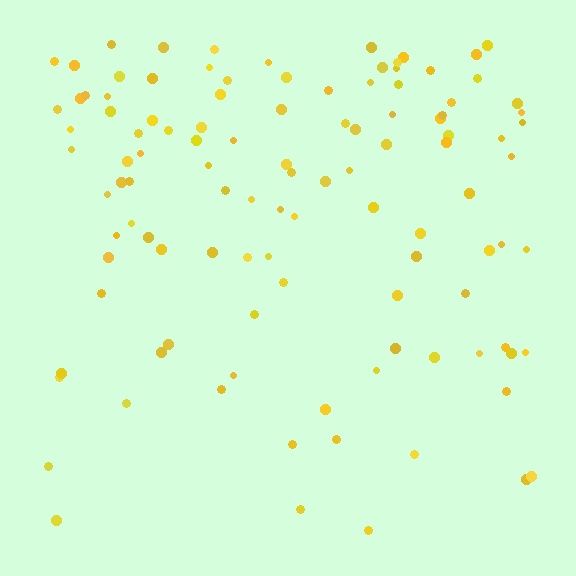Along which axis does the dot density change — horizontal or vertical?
Vertical.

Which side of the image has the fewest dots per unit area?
The bottom.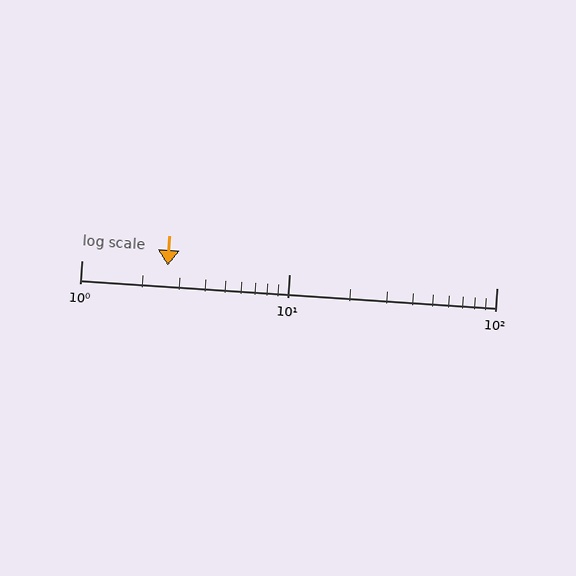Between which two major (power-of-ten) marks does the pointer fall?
The pointer is between 1 and 10.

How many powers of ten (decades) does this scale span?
The scale spans 2 decades, from 1 to 100.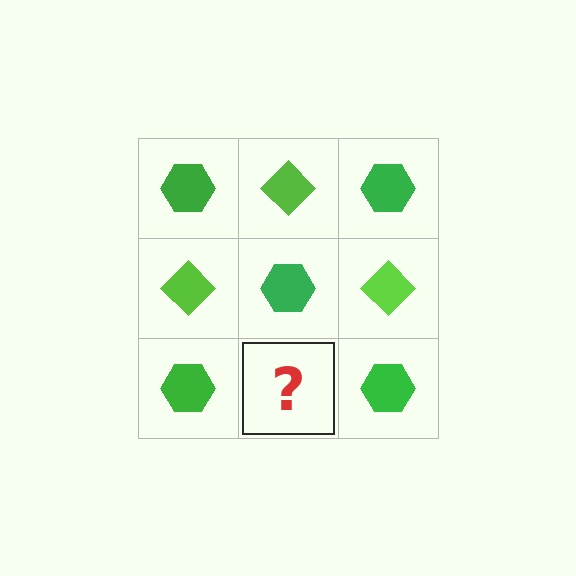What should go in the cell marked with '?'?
The missing cell should contain a lime diamond.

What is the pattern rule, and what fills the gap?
The rule is that it alternates green hexagon and lime diamond in a checkerboard pattern. The gap should be filled with a lime diamond.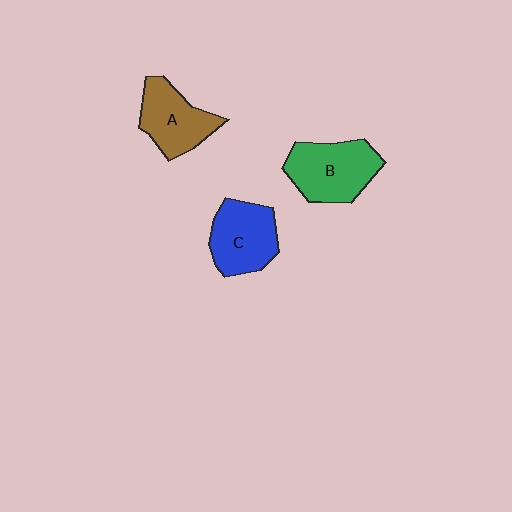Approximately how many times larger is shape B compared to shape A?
Approximately 1.2 times.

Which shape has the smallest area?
Shape A (brown).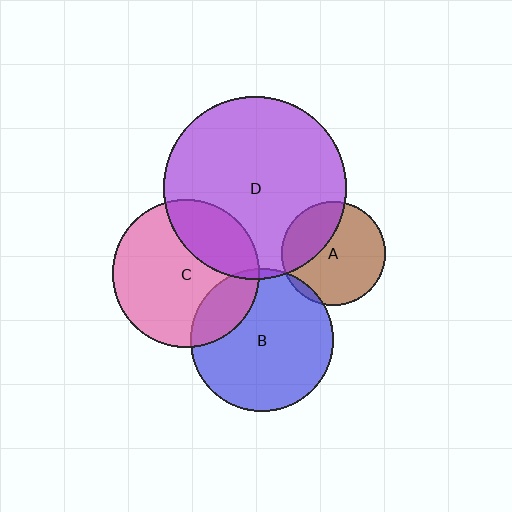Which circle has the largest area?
Circle D (purple).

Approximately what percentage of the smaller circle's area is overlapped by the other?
Approximately 5%.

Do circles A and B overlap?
Yes.